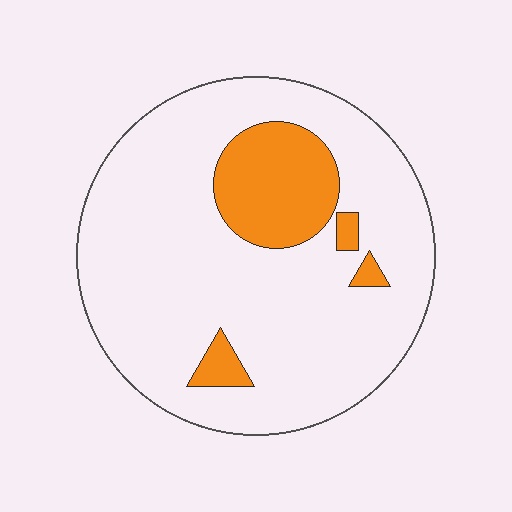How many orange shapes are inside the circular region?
4.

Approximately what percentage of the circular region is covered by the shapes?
Approximately 15%.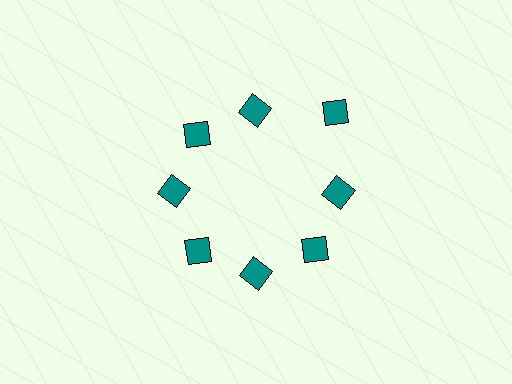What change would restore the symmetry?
The symmetry would be restored by moving it inward, back onto the ring so that all 8 diamonds sit at equal angles and equal distance from the center.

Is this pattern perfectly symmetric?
No. The 8 teal diamonds are arranged in a ring, but one element near the 2 o'clock position is pushed outward from the center, breaking the 8-fold rotational symmetry.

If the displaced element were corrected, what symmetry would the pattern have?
It would have 8-fold rotational symmetry — the pattern would map onto itself every 45 degrees.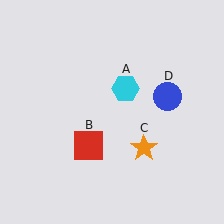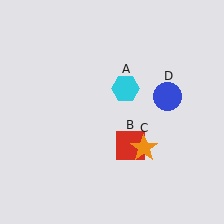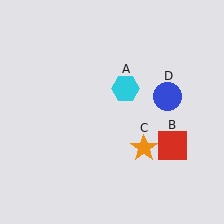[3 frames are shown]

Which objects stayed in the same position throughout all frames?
Cyan hexagon (object A) and orange star (object C) and blue circle (object D) remained stationary.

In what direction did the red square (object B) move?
The red square (object B) moved right.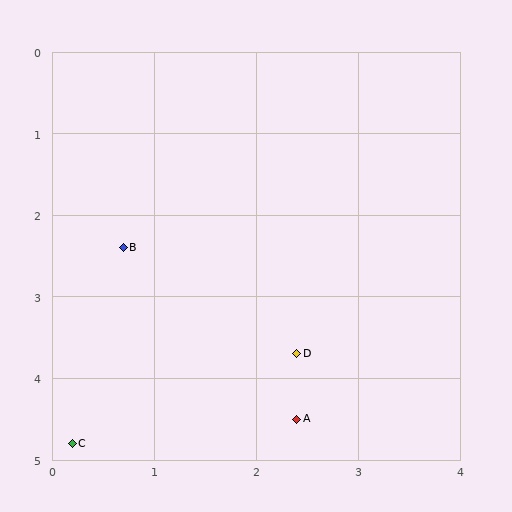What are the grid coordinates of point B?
Point B is at approximately (0.7, 2.4).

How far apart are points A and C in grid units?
Points A and C are about 2.2 grid units apart.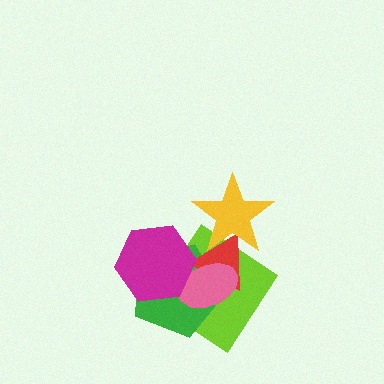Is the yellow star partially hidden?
No, no other shape covers it.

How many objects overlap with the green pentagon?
4 objects overlap with the green pentagon.